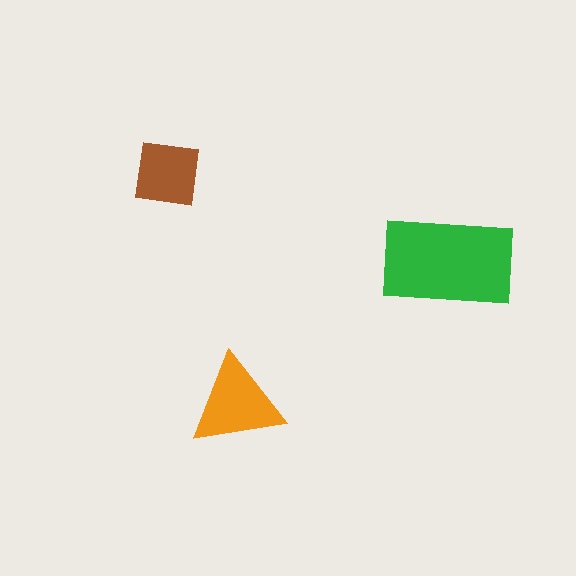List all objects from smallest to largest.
The brown square, the orange triangle, the green rectangle.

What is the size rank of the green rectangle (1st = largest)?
1st.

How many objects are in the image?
There are 3 objects in the image.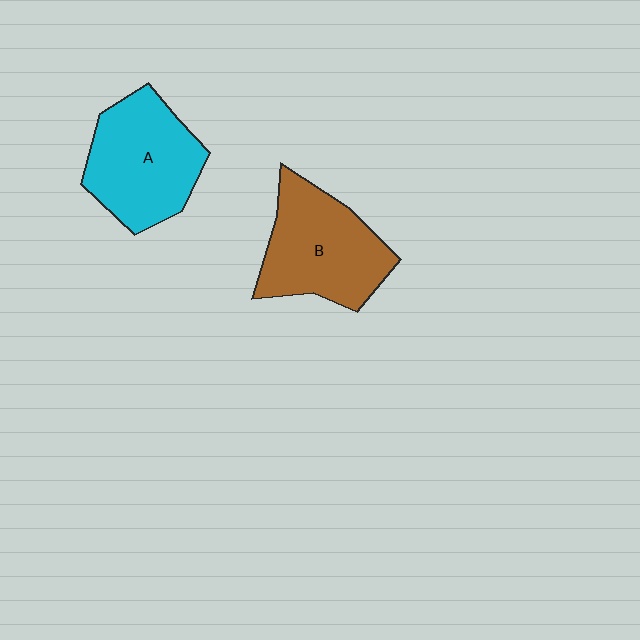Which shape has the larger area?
Shape A (cyan).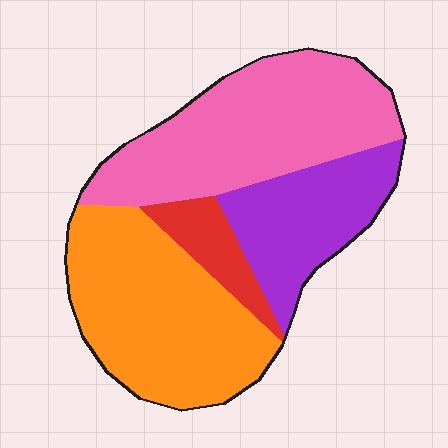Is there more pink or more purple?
Pink.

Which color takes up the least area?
Red, at roughly 10%.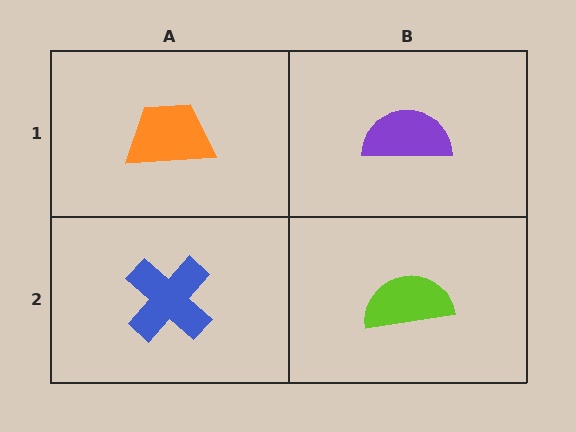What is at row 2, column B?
A lime semicircle.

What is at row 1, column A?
An orange trapezoid.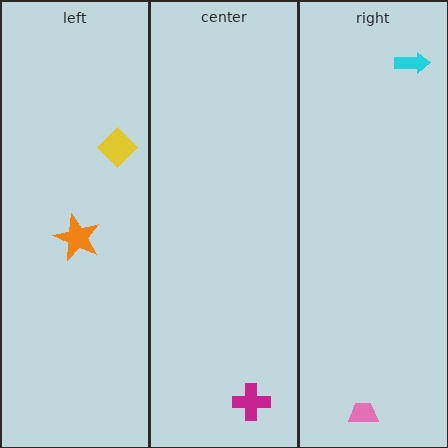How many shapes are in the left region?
2.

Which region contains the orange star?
The left region.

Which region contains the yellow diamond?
The left region.